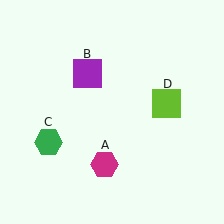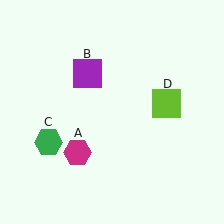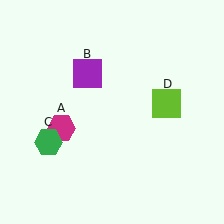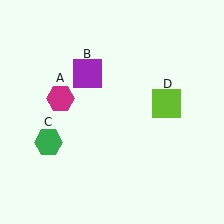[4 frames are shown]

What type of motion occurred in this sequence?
The magenta hexagon (object A) rotated clockwise around the center of the scene.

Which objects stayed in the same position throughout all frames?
Purple square (object B) and green hexagon (object C) and lime square (object D) remained stationary.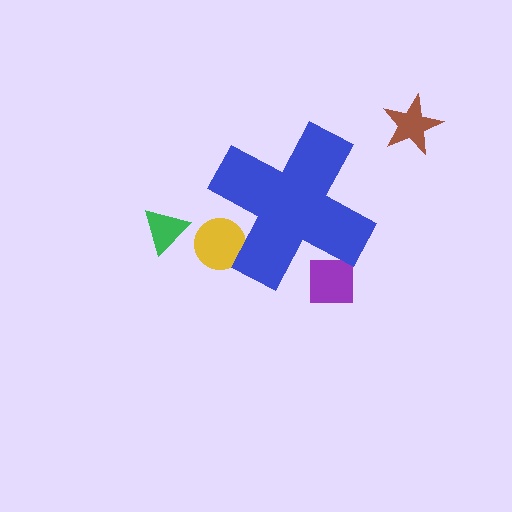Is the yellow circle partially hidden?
Yes, the yellow circle is partially hidden behind the blue cross.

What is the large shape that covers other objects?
A blue cross.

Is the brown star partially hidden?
No, the brown star is fully visible.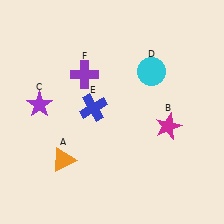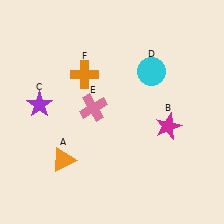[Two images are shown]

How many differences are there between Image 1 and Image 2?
There are 2 differences between the two images.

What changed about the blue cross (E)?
In Image 1, E is blue. In Image 2, it changed to pink.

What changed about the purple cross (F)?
In Image 1, F is purple. In Image 2, it changed to orange.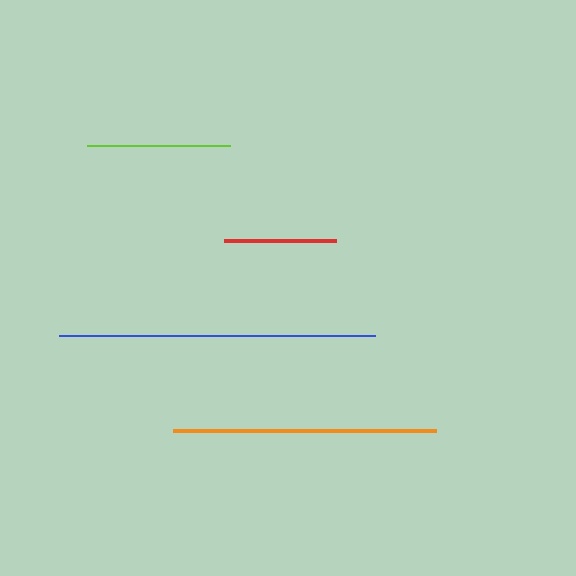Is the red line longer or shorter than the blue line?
The blue line is longer than the red line.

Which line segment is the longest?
The blue line is the longest at approximately 316 pixels.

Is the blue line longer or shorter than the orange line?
The blue line is longer than the orange line.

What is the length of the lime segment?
The lime segment is approximately 143 pixels long.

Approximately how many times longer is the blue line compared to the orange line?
The blue line is approximately 1.2 times the length of the orange line.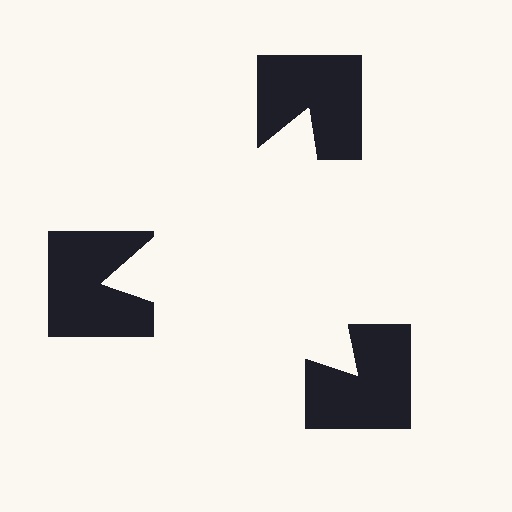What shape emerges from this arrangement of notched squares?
An illusory triangle — its edges are inferred from the aligned wedge cuts in the notched squares, not physically drawn.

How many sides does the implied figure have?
3 sides.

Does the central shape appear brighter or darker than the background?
It typically appears slightly brighter than the background, even though no actual brightness change is drawn.